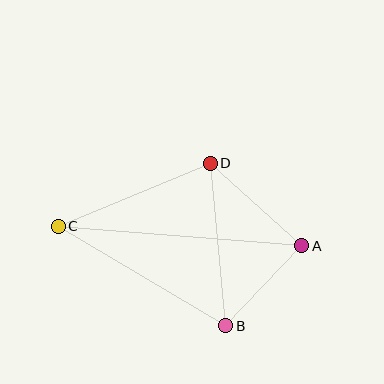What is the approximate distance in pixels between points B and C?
The distance between B and C is approximately 195 pixels.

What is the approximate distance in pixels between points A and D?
The distance between A and D is approximately 123 pixels.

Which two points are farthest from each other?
Points A and C are farthest from each other.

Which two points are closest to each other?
Points A and B are closest to each other.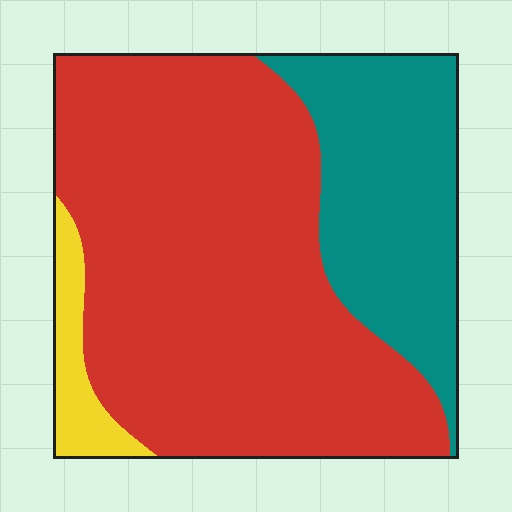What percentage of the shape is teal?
Teal takes up between a quarter and a half of the shape.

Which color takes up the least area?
Yellow, at roughly 5%.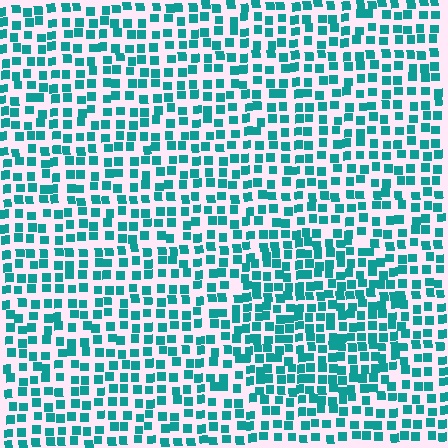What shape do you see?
I see a circle.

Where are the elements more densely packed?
The elements are more densely packed inside the circle boundary.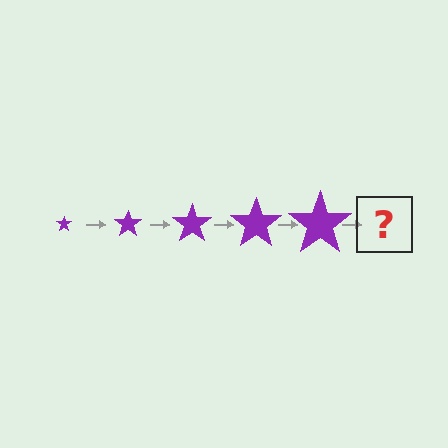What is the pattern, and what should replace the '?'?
The pattern is that the star gets progressively larger each step. The '?' should be a purple star, larger than the previous one.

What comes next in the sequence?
The next element should be a purple star, larger than the previous one.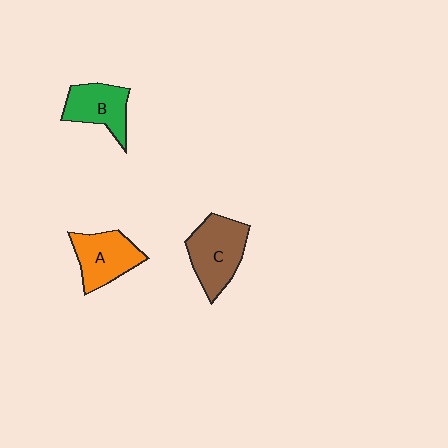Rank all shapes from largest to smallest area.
From largest to smallest: C (brown), A (orange), B (green).